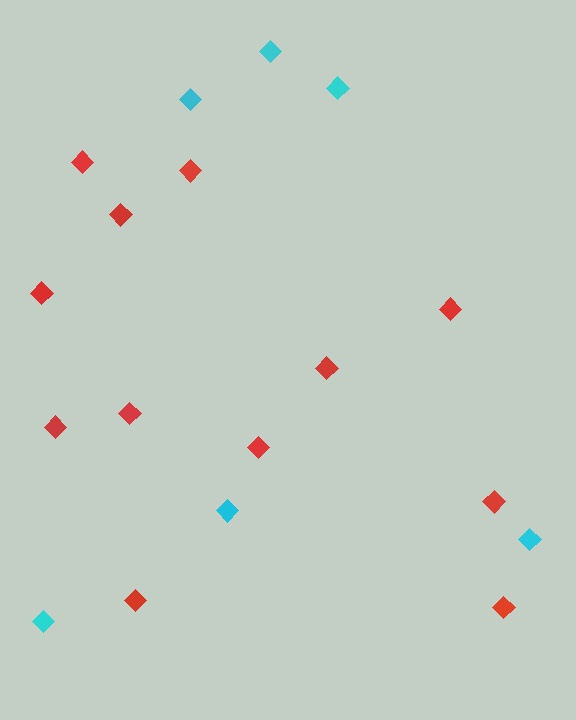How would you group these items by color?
There are 2 groups: one group of cyan diamonds (6) and one group of red diamonds (12).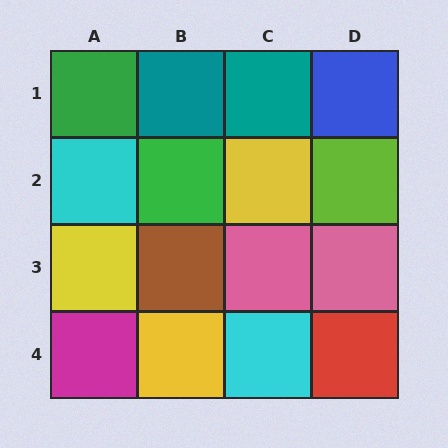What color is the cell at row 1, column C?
Teal.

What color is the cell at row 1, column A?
Green.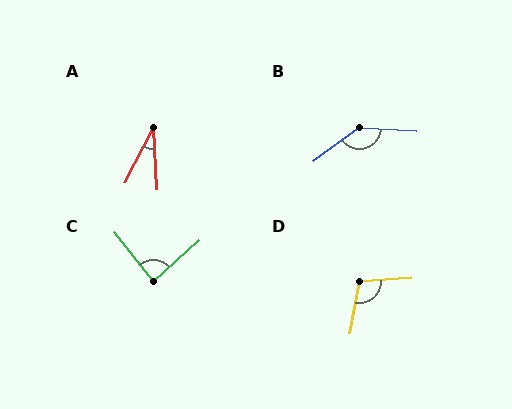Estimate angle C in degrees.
Approximately 86 degrees.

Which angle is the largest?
B, at approximately 140 degrees.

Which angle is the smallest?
A, at approximately 30 degrees.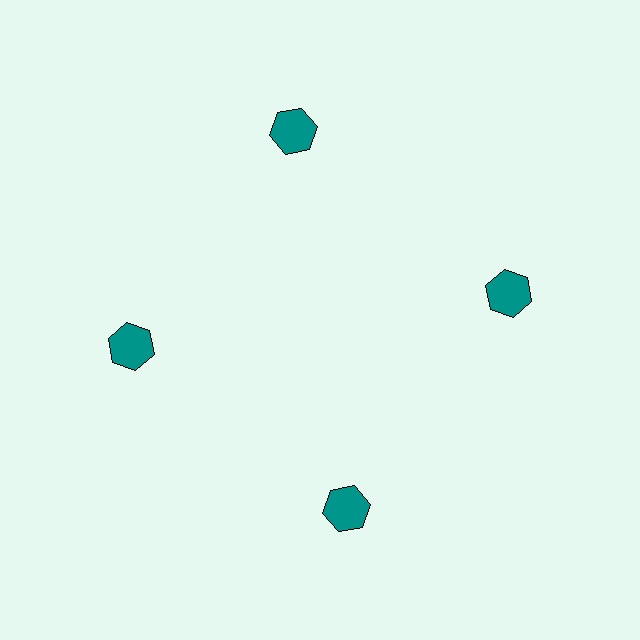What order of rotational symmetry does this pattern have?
This pattern has 4-fold rotational symmetry.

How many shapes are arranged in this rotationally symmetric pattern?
There are 4 shapes, arranged in 4 groups of 1.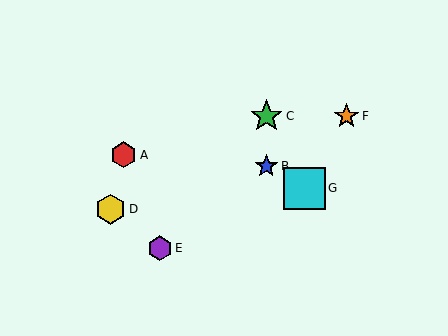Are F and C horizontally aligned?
Yes, both are at y≈116.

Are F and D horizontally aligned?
No, F is at y≈116 and D is at y≈209.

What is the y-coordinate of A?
Object A is at y≈155.